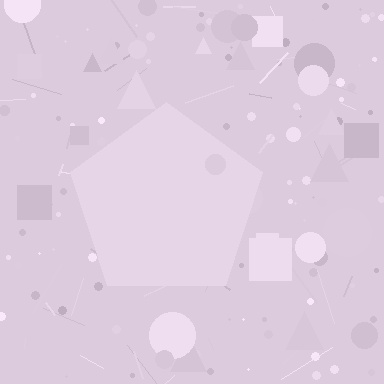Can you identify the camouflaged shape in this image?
The camouflaged shape is a pentagon.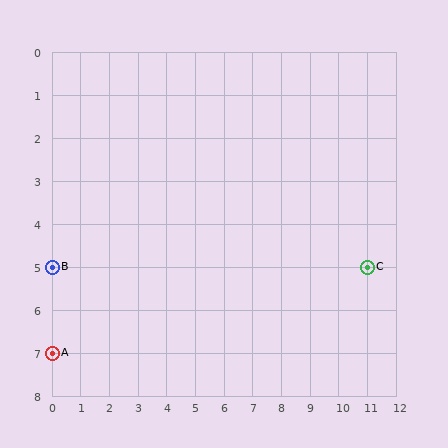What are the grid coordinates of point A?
Point A is at grid coordinates (0, 7).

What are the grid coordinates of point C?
Point C is at grid coordinates (11, 5).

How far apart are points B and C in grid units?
Points B and C are 11 columns apart.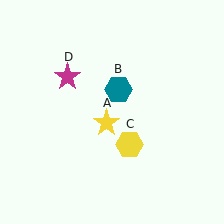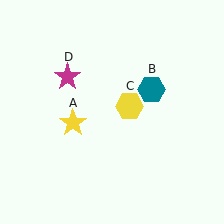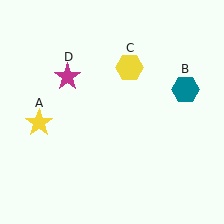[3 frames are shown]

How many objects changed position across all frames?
3 objects changed position: yellow star (object A), teal hexagon (object B), yellow hexagon (object C).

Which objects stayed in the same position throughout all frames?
Magenta star (object D) remained stationary.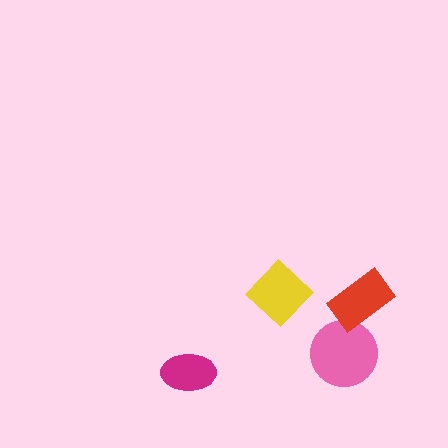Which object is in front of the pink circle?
The red rectangle is in front of the pink circle.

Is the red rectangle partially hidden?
No, no other shape covers it.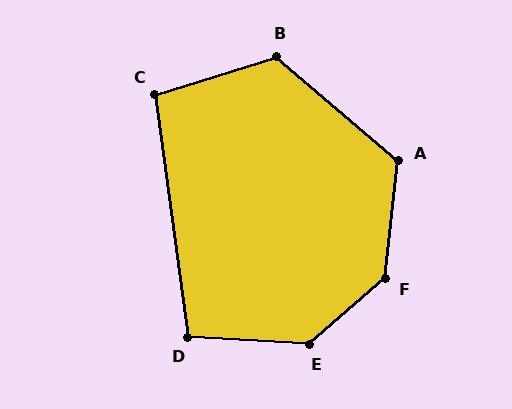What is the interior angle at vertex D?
Approximately 101 degrees (obtuse).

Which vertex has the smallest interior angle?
C, at approximately 100 degrees.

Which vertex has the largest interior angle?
F, at approximately 137 degrees.